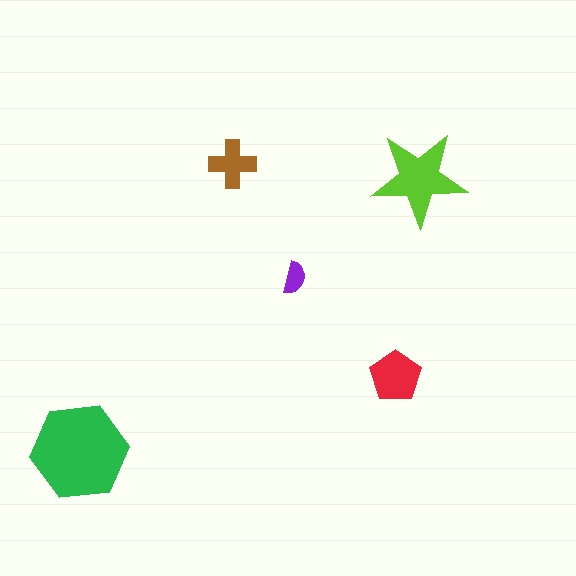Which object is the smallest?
The purple semicircle.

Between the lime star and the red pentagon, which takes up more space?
The lime star.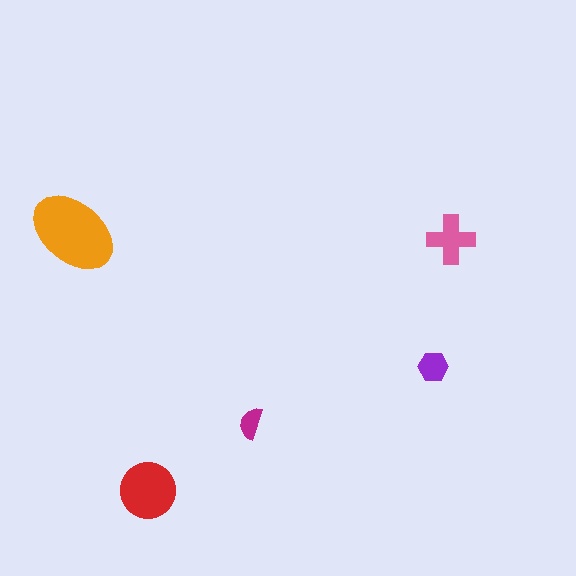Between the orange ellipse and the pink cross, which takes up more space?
The orange ellipse.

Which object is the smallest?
The magenta semicircle.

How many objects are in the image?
There are 5 objects in the image.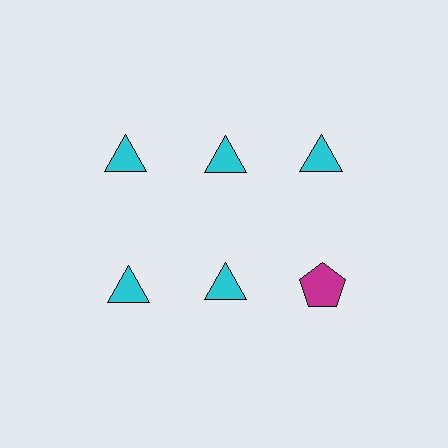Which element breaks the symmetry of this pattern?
The magenta pentagon in the second row, center column breaks the symmetry. All other shapes are cyan triangles.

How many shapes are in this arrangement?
There are 6 shapes arranged in a grid pattern.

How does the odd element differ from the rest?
It differs in both color (magenta instead of cyan) and shape (pentagon instead of triangle).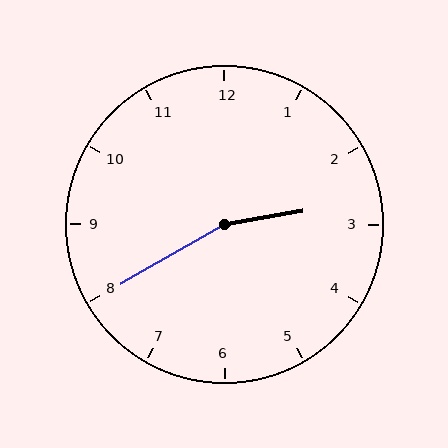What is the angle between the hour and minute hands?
Approximately 160 degrees.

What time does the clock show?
2:40.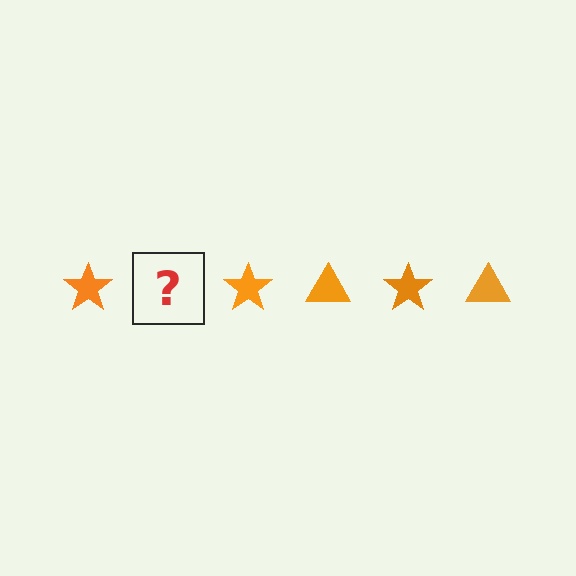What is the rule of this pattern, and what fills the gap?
The rule is that the pattern cycles through star, triangle shapes in orange. The gap should be filled with an orange triangle.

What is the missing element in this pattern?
The missing element is an orange triangle.